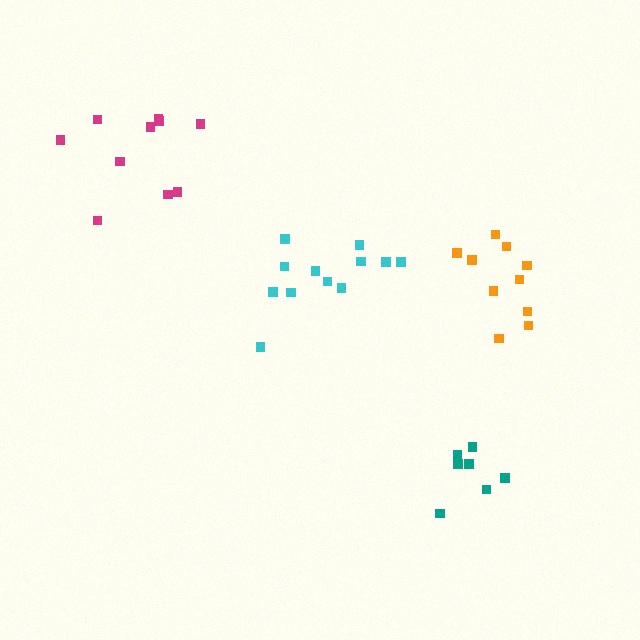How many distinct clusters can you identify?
There are 4 distinct clusters.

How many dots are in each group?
Group 1: 7 dots, Group 2: 10 dots, Group 3: 10 dots, Group 4: 12 dots (39 total).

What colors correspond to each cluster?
The clusters are colored: teal, orange, magenta, cyan.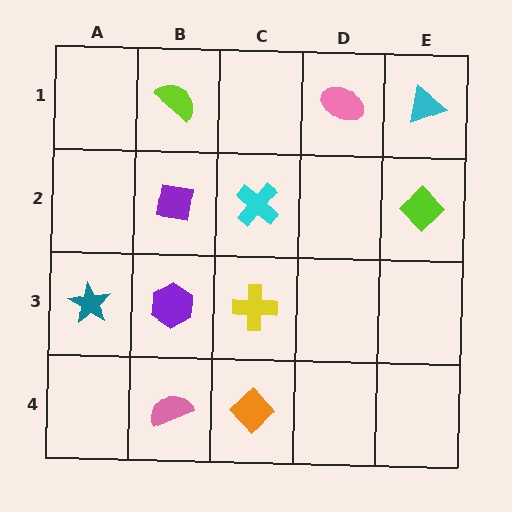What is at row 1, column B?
A lime semicircle.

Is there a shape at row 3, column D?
No, that cell is empty.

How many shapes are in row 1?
3 shapes.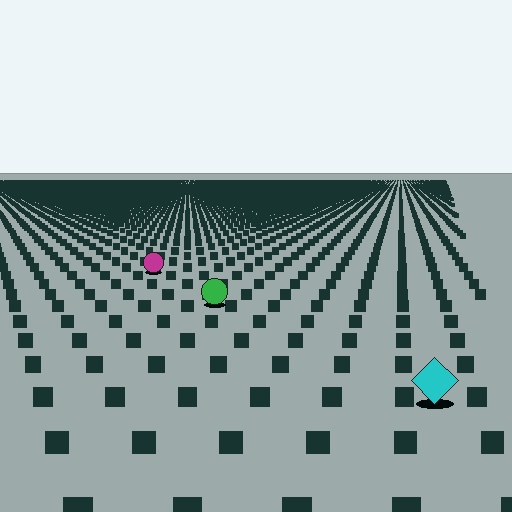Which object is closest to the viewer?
The cyan diamond is closest. The texture marks near it are larger and more spread out.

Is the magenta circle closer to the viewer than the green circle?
No. The green circle is closer — you can tell from the texture gradient: the ground texture is coarser near it.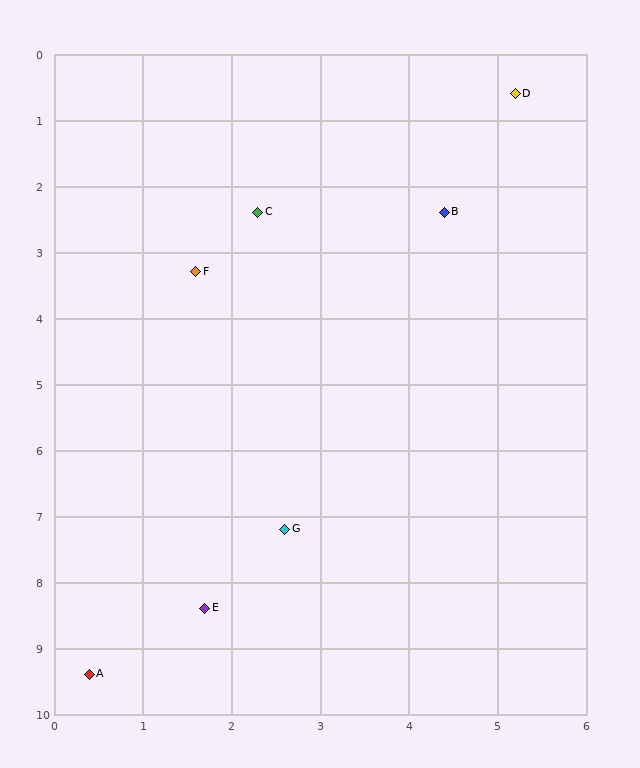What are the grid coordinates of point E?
Point E is at approximately (1.7, 8.4).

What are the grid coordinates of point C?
Point C is at approximately (2.3, 2.4).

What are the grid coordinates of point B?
Point B is at approximately (4.4, 2.4).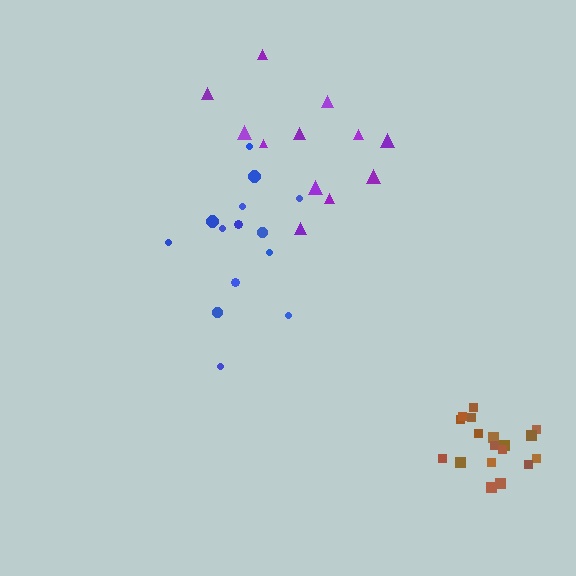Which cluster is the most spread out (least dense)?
Purple.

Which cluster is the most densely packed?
Brown.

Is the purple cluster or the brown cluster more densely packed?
Brown.